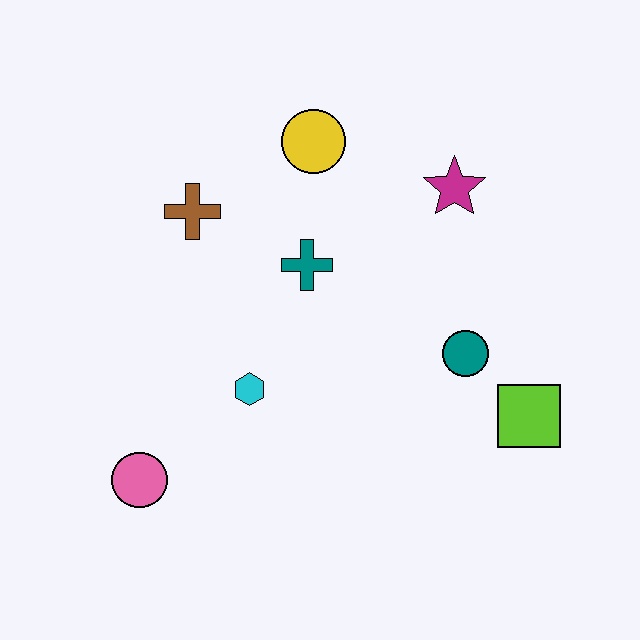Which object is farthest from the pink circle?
The magenta star is farthest from the pink circle.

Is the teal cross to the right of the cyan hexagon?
Yes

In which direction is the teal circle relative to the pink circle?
The teal circle is to the right of the pink circle.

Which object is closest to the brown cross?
The teal cross is closest to the brown cross.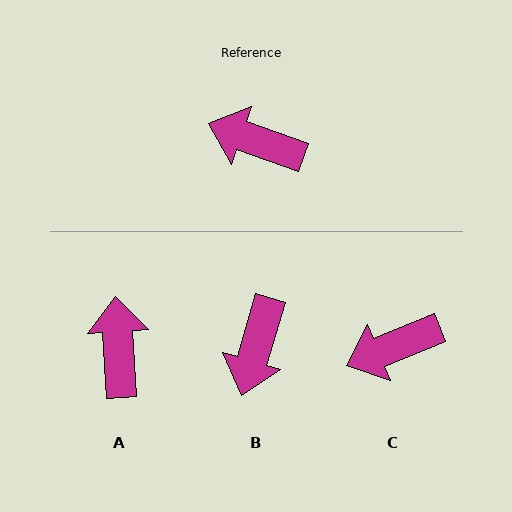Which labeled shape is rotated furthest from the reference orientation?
B, about 93 degrees away.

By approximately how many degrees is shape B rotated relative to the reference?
Approximately 93 degrees counter-clockwise.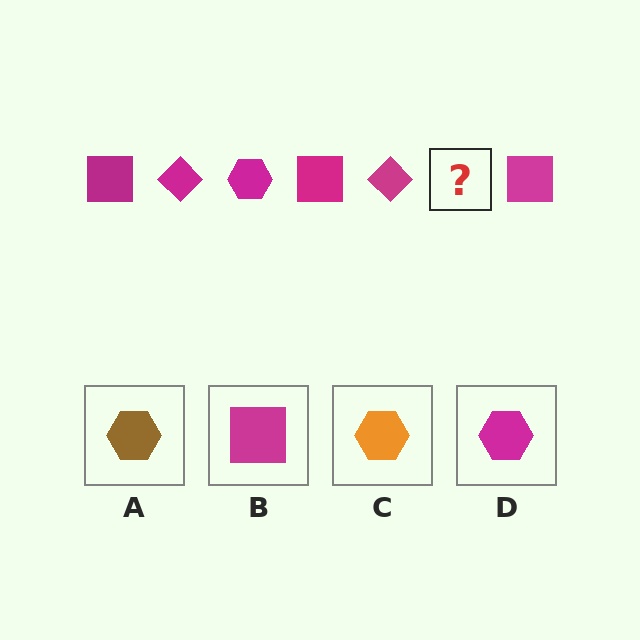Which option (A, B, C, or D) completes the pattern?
D.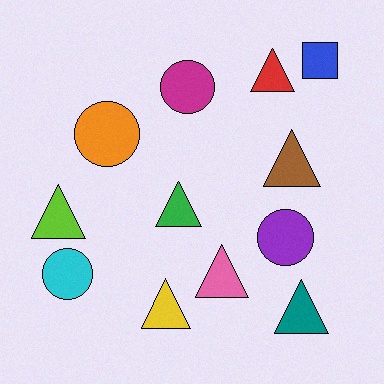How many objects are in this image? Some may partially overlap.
There are 12 objects.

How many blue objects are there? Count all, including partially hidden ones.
There is 1 blue object.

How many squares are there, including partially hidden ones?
There is 1 square.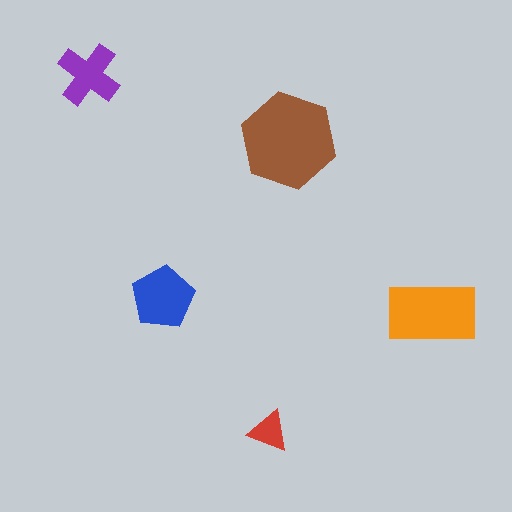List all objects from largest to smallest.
The brown hexagon, the orange rectangle, the blue pentagon, the purple cross, the red triangle.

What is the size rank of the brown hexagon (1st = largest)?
1st.